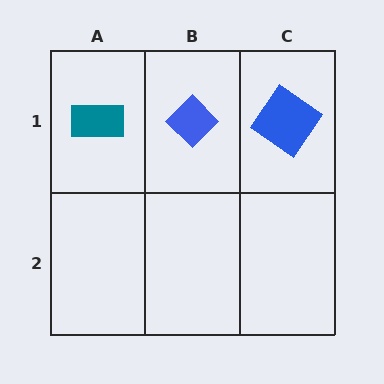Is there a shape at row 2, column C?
No, that cell is empty.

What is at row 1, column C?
A blue diamond.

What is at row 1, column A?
A teal rectangle.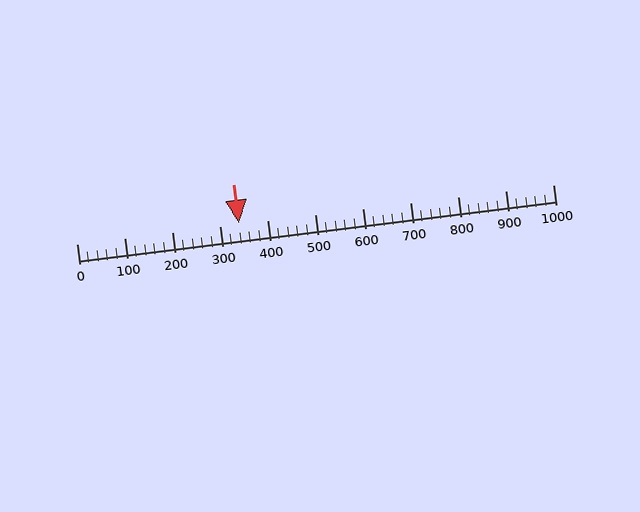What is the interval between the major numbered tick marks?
The major tick marks are spaced 100 units apart.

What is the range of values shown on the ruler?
The ruler shows values from 0 to 1000.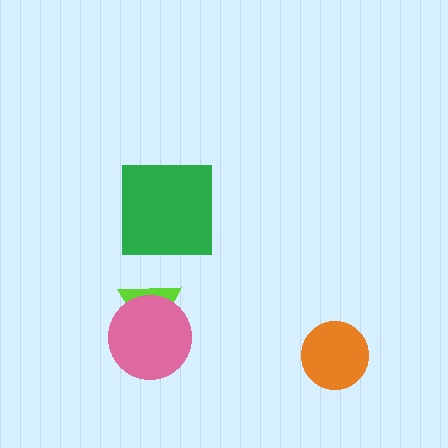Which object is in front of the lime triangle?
The pink circle is in front of the lime triangle.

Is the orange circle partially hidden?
No, no other shape covers it.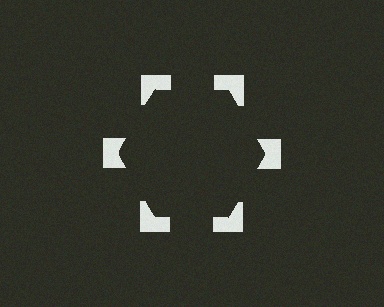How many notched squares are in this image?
There are 6 — one at each vertex of the illusory hexagon.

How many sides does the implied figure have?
6 sides.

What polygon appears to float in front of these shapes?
An illusory hexagon — its edges are inferred from the aligned wedge cuts in the notched squares, not physically drawn.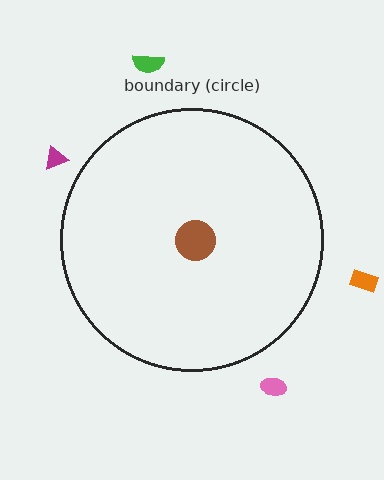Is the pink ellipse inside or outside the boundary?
Outside.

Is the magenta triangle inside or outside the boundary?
Outside.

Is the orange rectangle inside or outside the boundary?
Outside.